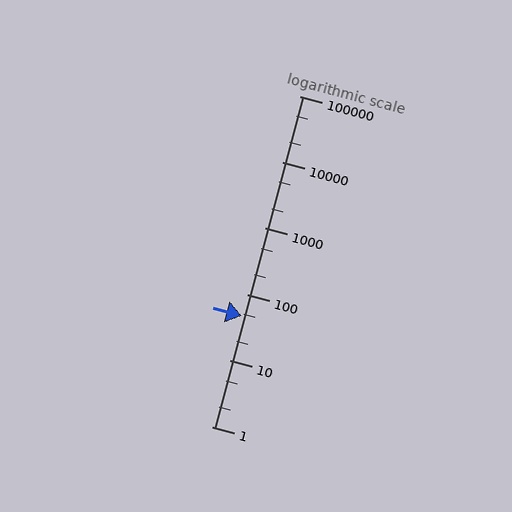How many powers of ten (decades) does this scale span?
The scale spans 5 decades, from 1 to 100000.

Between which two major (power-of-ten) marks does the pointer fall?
The pointer is between 10 and 100.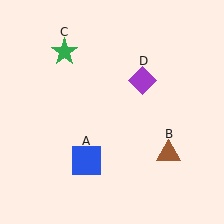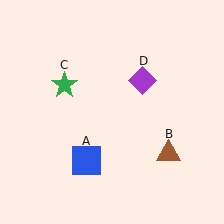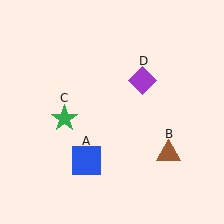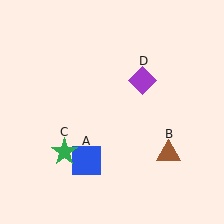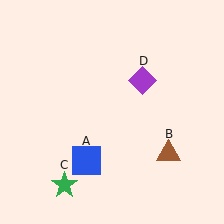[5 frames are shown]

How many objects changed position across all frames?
1 object changed position: green star (object C).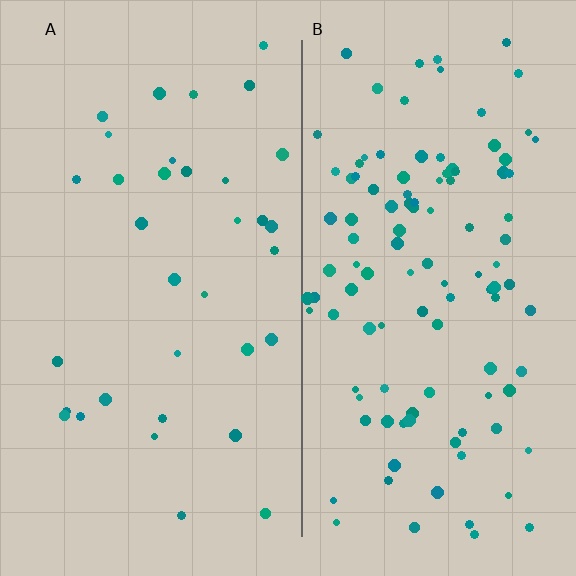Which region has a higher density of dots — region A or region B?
B (the right).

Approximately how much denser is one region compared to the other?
Approximately 3.3× — region B over region A.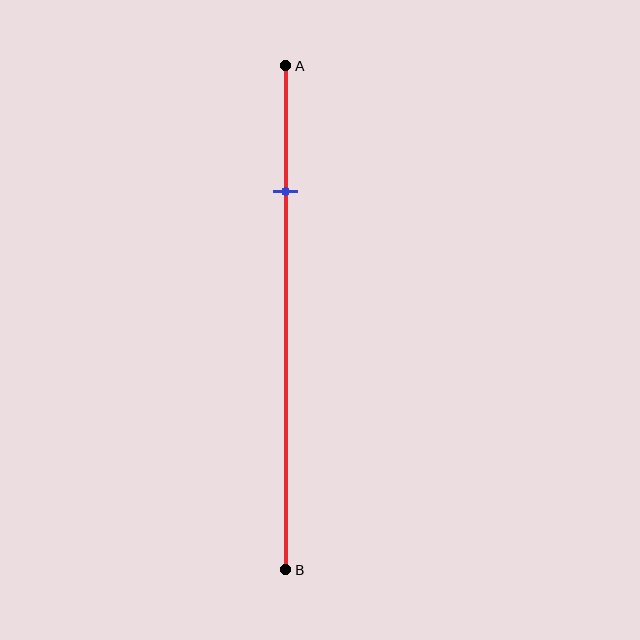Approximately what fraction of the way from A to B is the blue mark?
The blue mark is approximately 25% of the way from A to B.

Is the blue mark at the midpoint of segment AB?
No, the mark is at about 25% from A, not at the 50% midpoint.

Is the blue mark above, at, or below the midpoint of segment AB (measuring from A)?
The blue mark is above the midpoint of segment AB.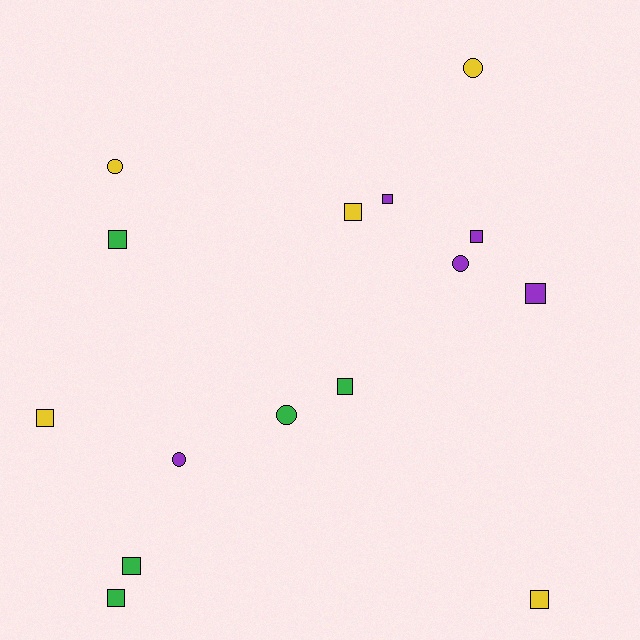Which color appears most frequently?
Yellow, with 5 objects.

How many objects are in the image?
There are 15 objects.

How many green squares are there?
There are 4 green squares.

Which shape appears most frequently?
Square, with 10 objects.